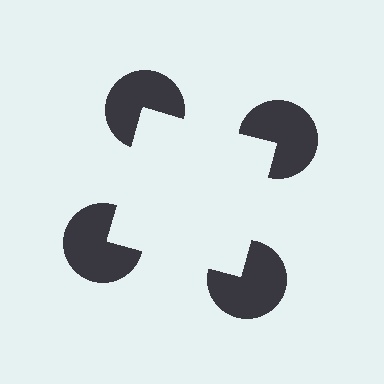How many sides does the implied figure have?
4 sides.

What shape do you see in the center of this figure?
An illusory square — its edges are inferred from the aligned wedge cuts in the pac-man discs, not physically drawn.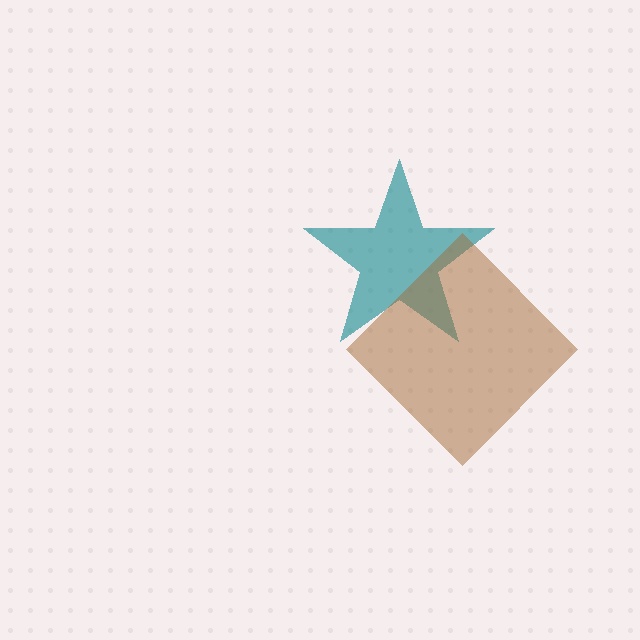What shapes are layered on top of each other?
The layered shapes are: a teal star, a brown diamond.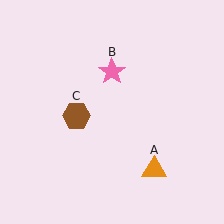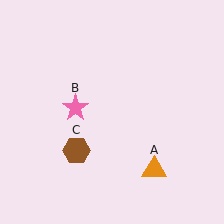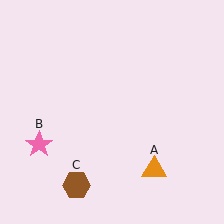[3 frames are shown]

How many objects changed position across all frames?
2 objects changed position: pink star (object B), brown hexagon (object C).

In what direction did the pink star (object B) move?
The pink star (object B) moved down and to the left.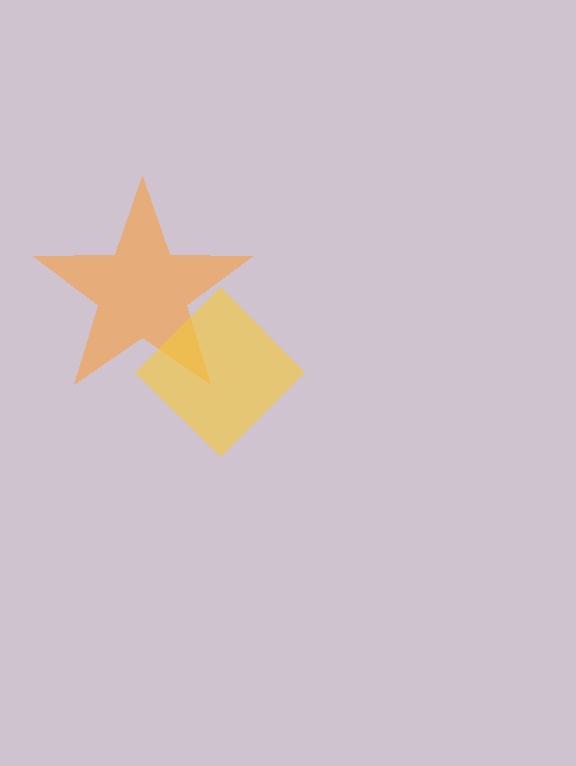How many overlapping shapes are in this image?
There are 2 overlapping shapes in the image.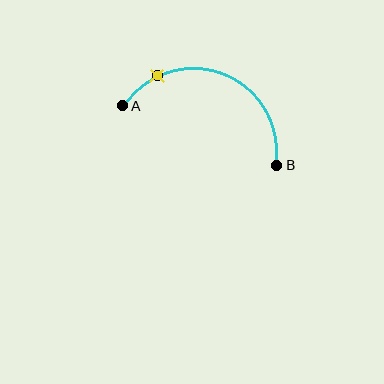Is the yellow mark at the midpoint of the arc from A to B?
No. The yellow mark lies on the arc but is closer to endpoint A. The arc midpoint would be at the point on the curve equidistant along the arc from both A and B.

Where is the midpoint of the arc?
The arc midpoint is the point on the curve farthest from the straight line joining A and B. It sits above that line.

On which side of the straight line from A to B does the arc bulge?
The arc bulges above the straight line connecting A and B.